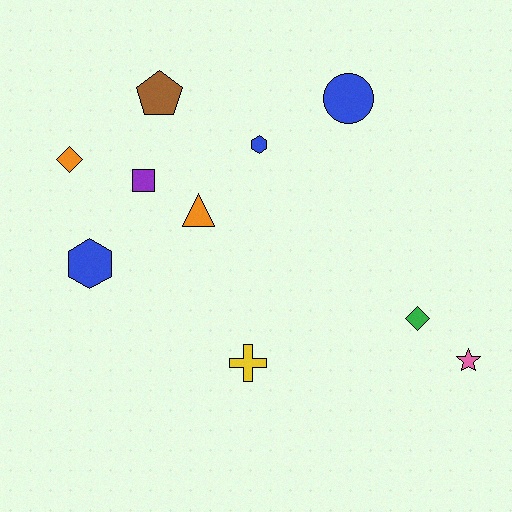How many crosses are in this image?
There is 1 cross.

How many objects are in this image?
There are 10 objects.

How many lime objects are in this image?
There are no lime objects.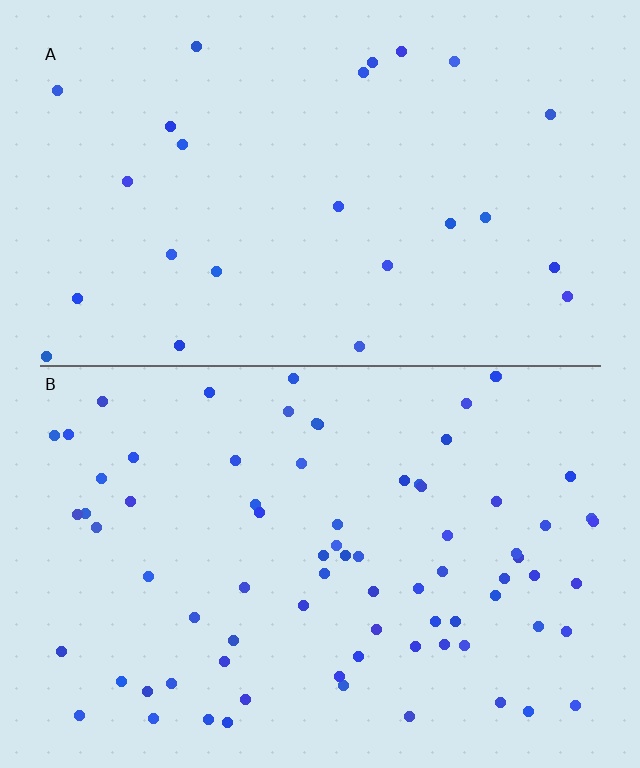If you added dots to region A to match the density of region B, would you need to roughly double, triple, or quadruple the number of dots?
Approximately triple.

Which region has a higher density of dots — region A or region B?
B (the bottom).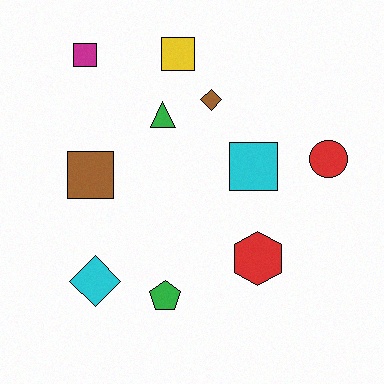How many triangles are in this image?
There is 1 triangle.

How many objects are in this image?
There are 10 objects.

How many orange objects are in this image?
There are no orange objects.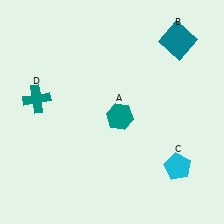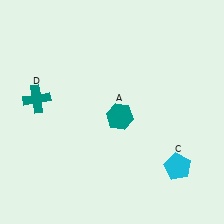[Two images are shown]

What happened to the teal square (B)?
The teal square (B) was removed in Image 2. It was in the top-right area of Image 1.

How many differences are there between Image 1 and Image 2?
There is 1 difference between the two images.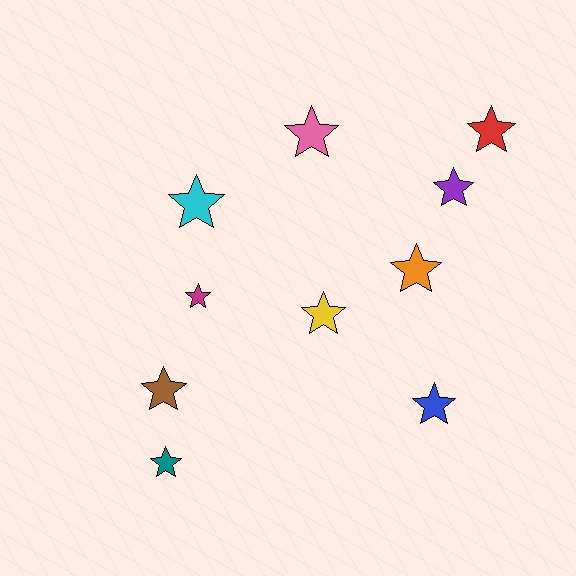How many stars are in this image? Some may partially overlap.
There are 10 stars.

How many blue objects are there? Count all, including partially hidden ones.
There is 1 blue object.